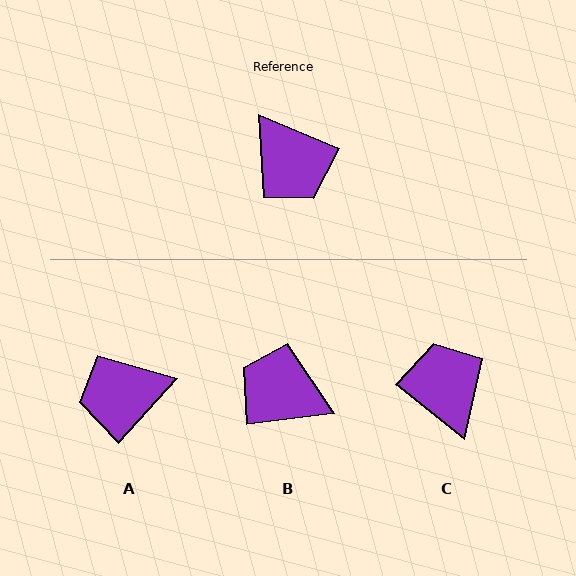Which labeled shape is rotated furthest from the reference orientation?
C, about 164 degrees away.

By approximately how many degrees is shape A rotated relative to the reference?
Approximately 110 degrees clockwise.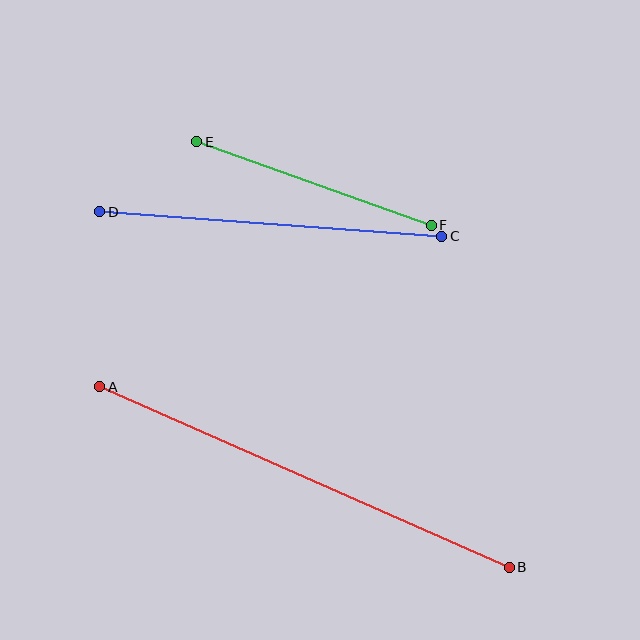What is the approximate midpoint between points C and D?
The midpoint is at approximately (271, 224) pixels.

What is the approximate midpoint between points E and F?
The midpoint is at approximately (314, 183) pixels.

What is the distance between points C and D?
The distance is approximately 343 pixels.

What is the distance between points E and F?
The distance is approximately 249 pixels.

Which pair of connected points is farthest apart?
Points A and B are farthest apart.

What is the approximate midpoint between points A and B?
The midpoint is at approximately (304, 477) pixels.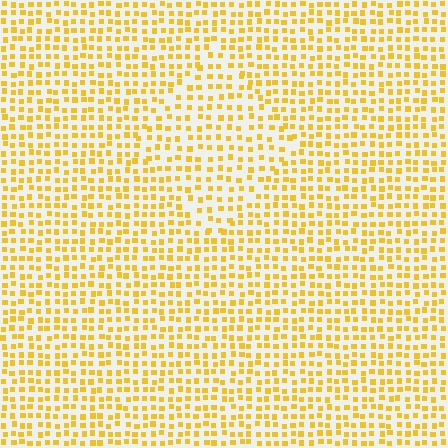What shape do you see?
I see a diamond.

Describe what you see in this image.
The image contains small yellow elements arranged at two different densities. A diamond-shaped region is visible where the elements are less densely packed than the surrounding area.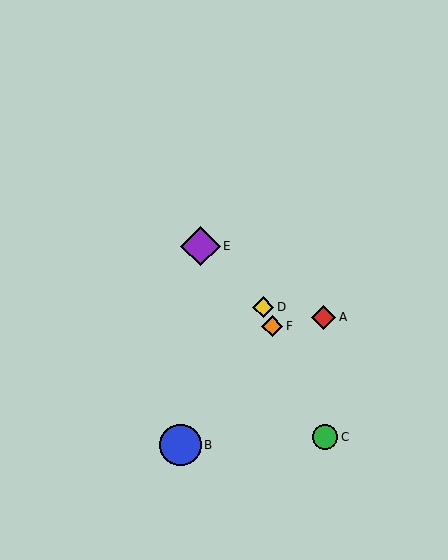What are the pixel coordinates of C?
Object C is at (325, 437).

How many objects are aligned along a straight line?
3 objects (C, D, F) are aligned along a straight line.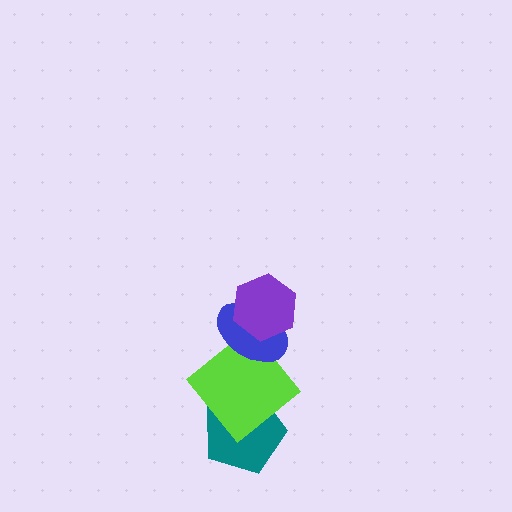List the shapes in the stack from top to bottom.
From top to bottom: the purple hexagon, the blue ellipse, the lime diamond, the teal pentagon.